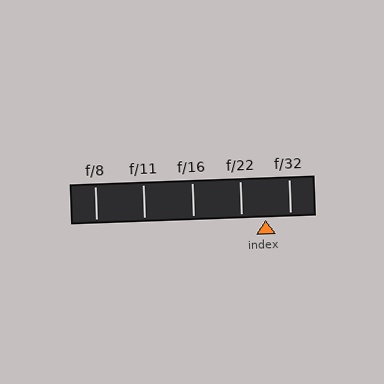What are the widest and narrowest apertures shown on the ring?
The widest aperture shown is f/8 and the narrowest is f/32.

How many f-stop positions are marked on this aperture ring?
There are 5 f-stop positions marked.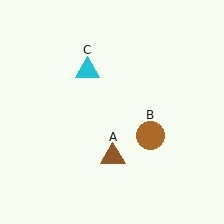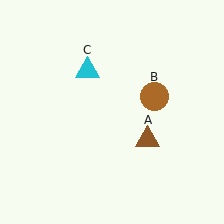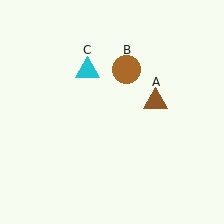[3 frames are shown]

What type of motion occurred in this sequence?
The brown triangle (object A), brown circle (object B) rotated counterclockwise around the center of the scene.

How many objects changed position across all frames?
2 objects changed position: brown triangle (object A), brown circle (object B).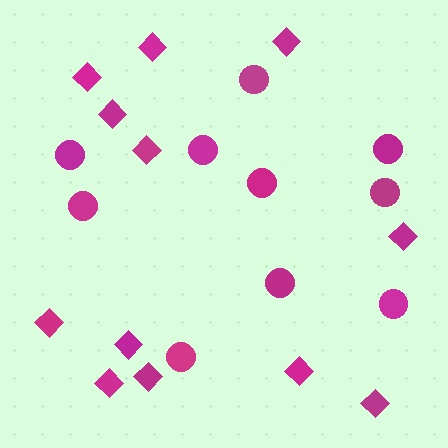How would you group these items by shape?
There are 2 groups: one group of circles (10) and one group of diamonds (12).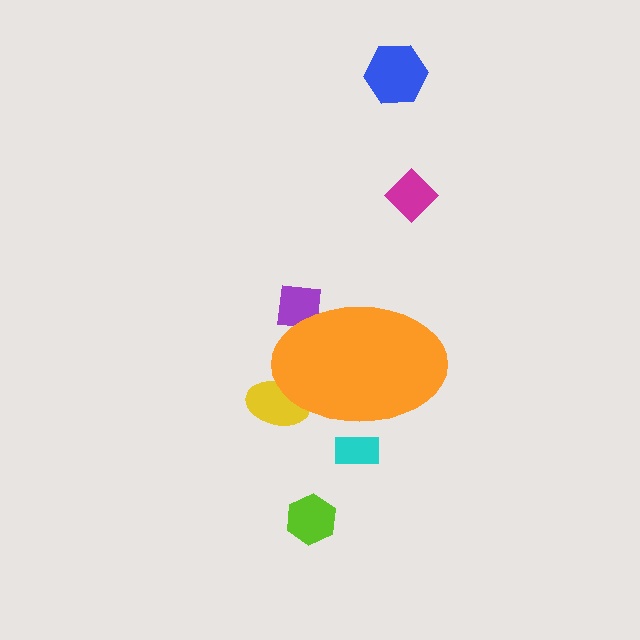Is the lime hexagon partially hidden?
No, the lime hexagon is fully visible.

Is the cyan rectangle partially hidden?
Yes, the cyan rectangle is partially hidden behind the orange ellipse.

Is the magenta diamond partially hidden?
No, the magenta diamond is fully visible.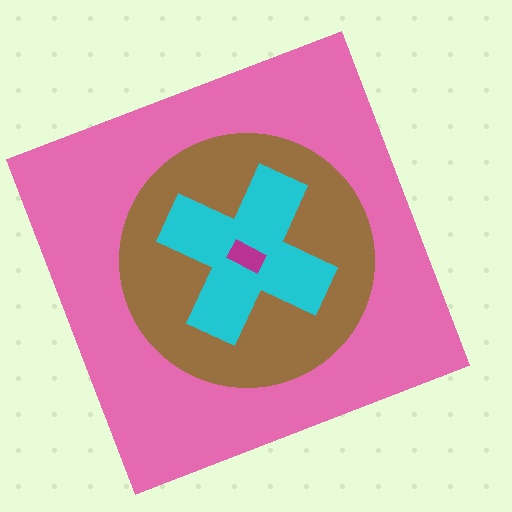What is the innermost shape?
The magenta rectangle.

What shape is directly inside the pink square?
The brown circle.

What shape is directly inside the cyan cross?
The magenta rectangle.